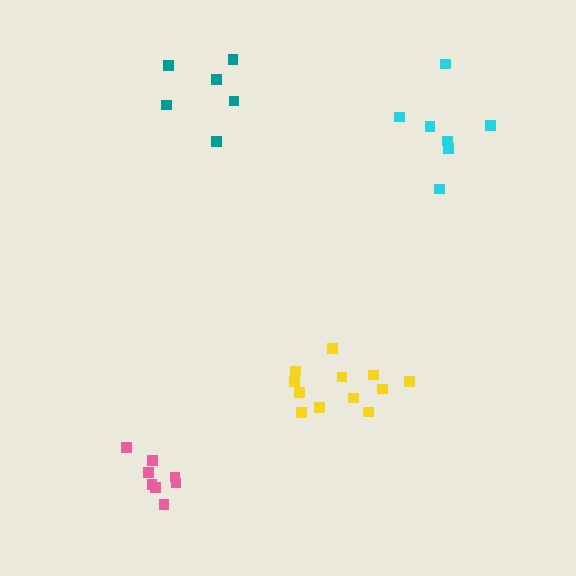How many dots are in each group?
Group 1: 7 dots, Group 2: 12 dots, Group 3: 8 dots, Group 4: 6 dots (33 total).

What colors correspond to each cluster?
The clusters are colored: cyan, yellow, pink, teal.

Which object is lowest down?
The pink cluster is bottommost.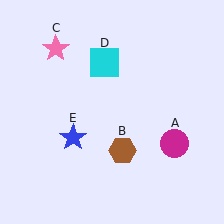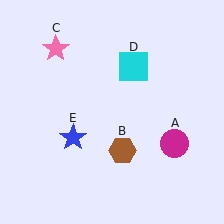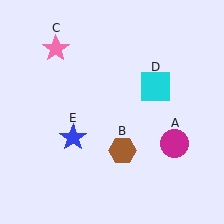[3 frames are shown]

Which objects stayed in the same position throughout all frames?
Magenta circle (object A) and brown hexagon (object B) and pink star (object C) and blue star (object E) remained stationary.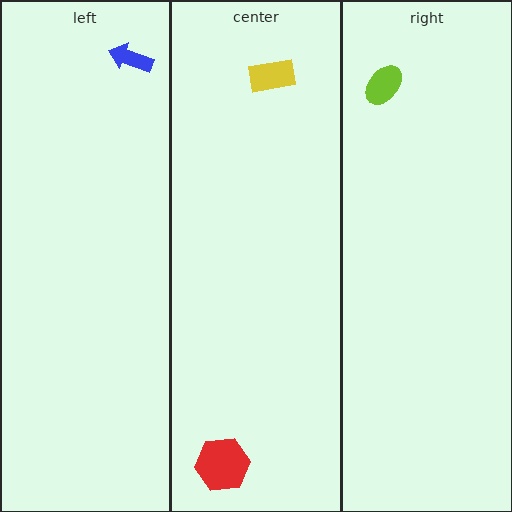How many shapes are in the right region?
1.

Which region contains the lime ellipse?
The right region.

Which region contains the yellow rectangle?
The center region.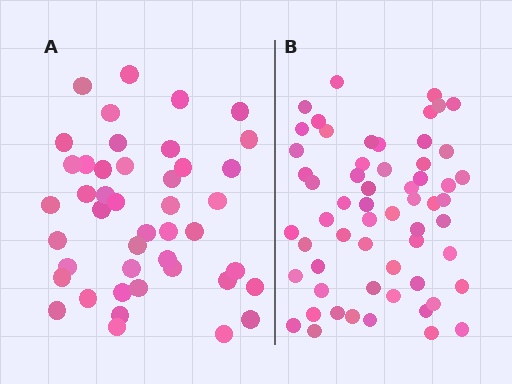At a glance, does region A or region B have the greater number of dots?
Region B (the right region) has more dots.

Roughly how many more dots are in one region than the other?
Region B has approximately 15 more dots than region A.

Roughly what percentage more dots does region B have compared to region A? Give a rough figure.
About 35% more.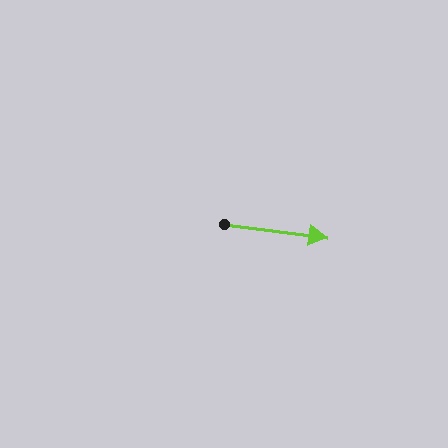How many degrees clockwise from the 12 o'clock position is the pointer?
Approximately 97 degrees.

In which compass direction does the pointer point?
East.